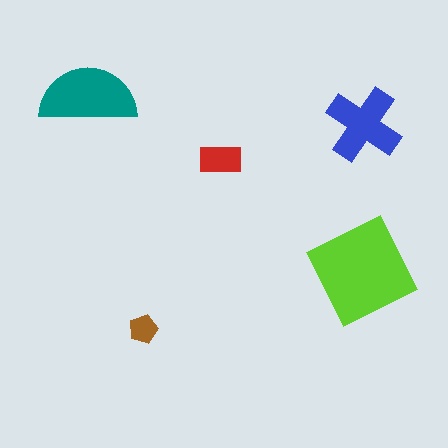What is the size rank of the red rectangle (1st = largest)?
4th.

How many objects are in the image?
There are 5 objects in the image.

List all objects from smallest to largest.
The brown pentagon, the red rectangle, the blue cross, the teal semicircle, the lime diamond.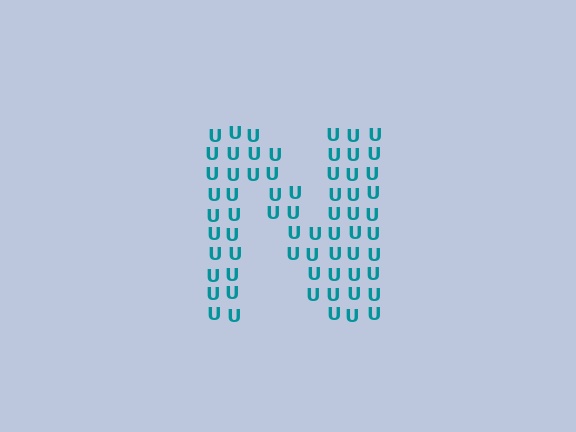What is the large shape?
The large shape is the letter N.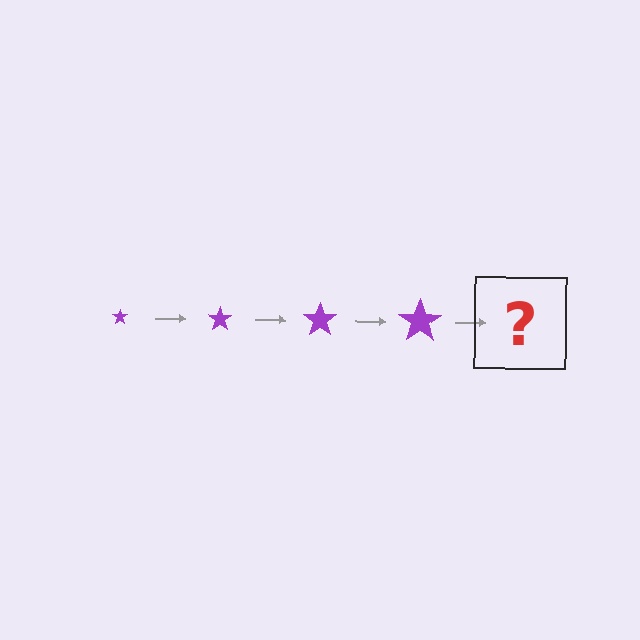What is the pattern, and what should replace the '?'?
The pattern is that the star gets progressively larger each step. The '?' should be a purple star, larger than the previous one.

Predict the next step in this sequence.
The next step is a purple star, larger than the previous one.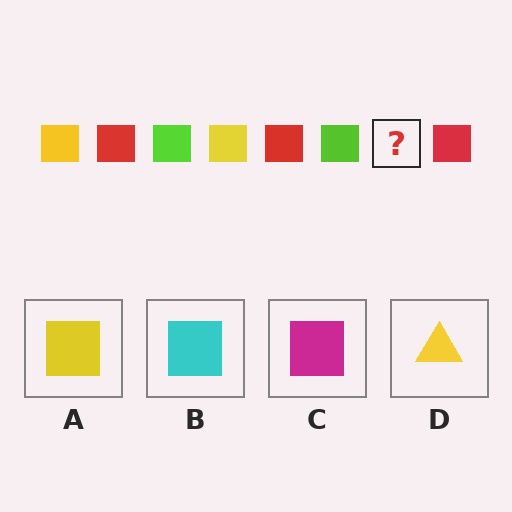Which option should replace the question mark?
Option A.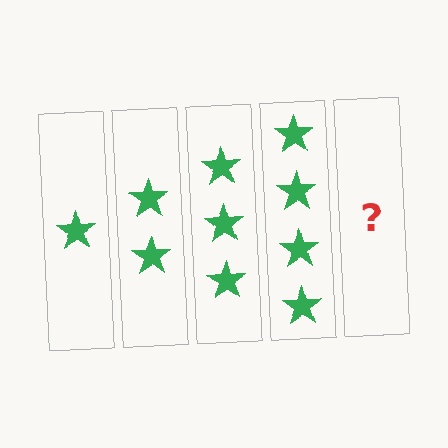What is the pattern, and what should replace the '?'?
The pattern is that each step adds one more star. The '?' should be 5 stars.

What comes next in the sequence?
The next element should be 5 stars.